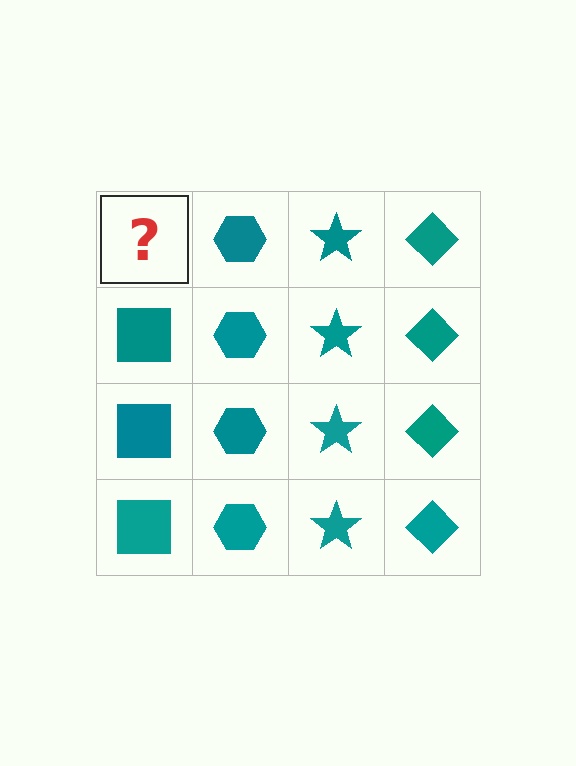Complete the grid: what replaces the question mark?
The question mark should be replaced with a teal square.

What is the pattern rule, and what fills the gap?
The rule is that each column has a consistent shape. The gap should be filled with a teal square.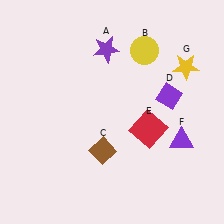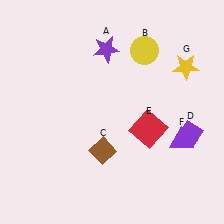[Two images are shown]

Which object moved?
The purple diamond (D) moved down.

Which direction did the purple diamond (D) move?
The purple diamond (D) moved down.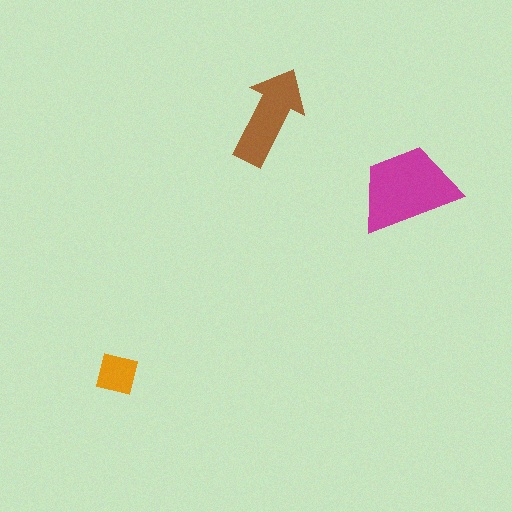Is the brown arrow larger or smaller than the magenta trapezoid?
Smaller.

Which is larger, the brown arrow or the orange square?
The brown arrow.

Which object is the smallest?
The orange square.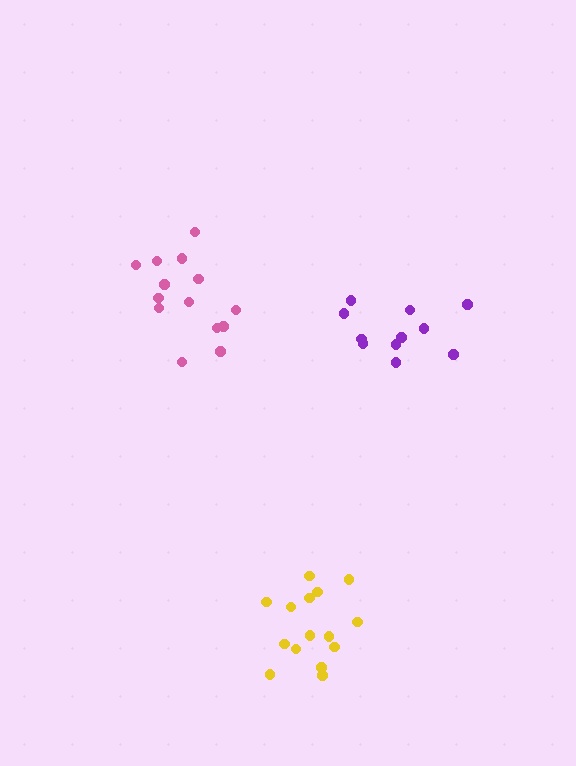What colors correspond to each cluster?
The clusters are colored: pink, yellow, purple.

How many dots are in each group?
Group 1: 14 dots, Group 2: 15 dots, Group 3: 11 dots (40 total).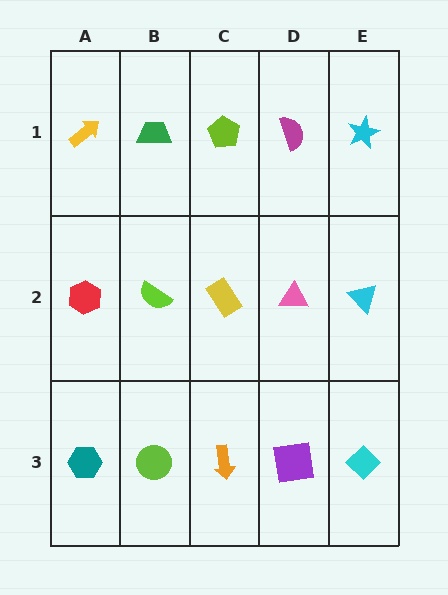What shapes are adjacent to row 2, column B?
A green trapezoid (row 1, column B), a lime circle (row 3, column B), a red hexagon (row 2, column A), a yellow rectangle (row 2, column C).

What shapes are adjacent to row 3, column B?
A lime semicircle (row 2, column B), a teal hexagon (row 3, column A), an orange arrow (row 3, column C).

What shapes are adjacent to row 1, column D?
A pink triangle (row 2, column D), a lime pentagon (row 1, column C), a cyan star (row 1, column E).